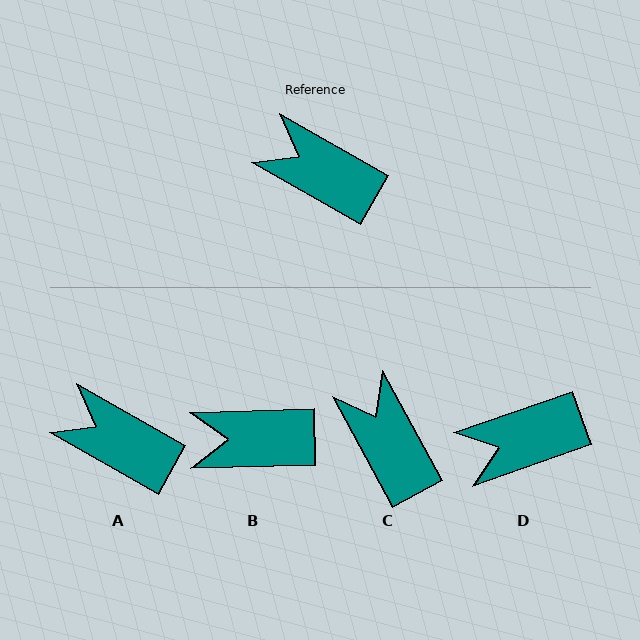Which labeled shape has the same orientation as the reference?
A.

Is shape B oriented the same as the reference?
No, it is off by about 31 degrees.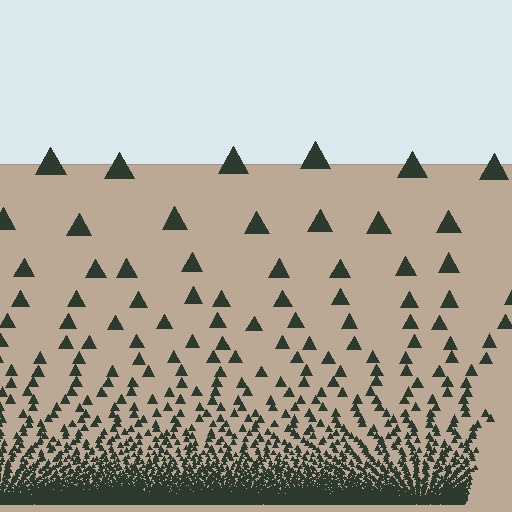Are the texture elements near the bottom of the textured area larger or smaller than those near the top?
Smaller. The gradient is inverted — elements near the bottom are smaller and denser.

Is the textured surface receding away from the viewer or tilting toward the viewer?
The surface appears to tilt toward the viewer. Texture elements get larger and sparser toward the top.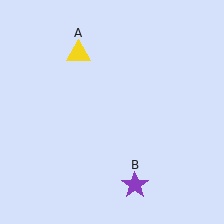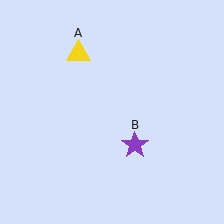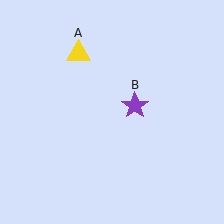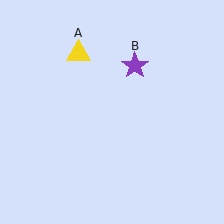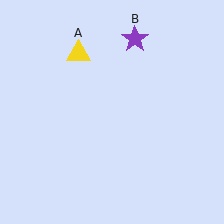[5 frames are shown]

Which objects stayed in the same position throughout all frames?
Yellow triangle (object A) remained stationary.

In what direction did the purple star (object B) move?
The purple star (object B) moved up.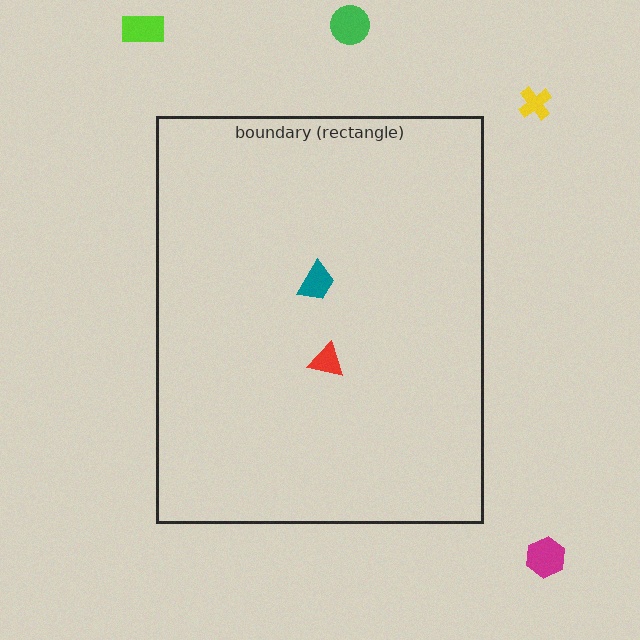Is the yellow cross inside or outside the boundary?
Outside.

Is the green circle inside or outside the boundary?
Outside.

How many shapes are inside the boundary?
2 inside, 4 outside.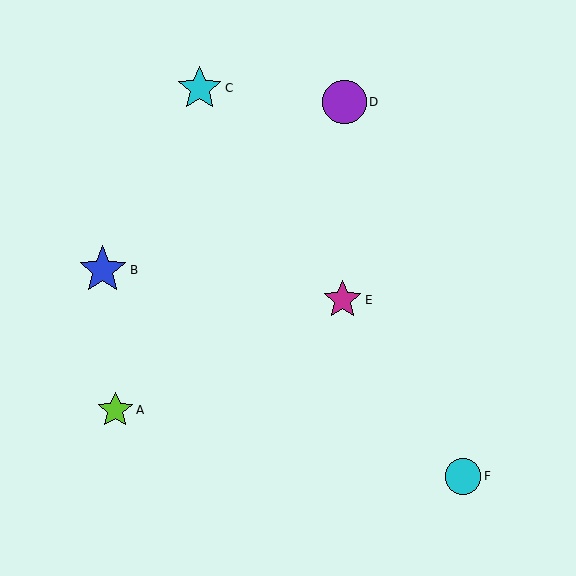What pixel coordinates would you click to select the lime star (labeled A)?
Click at (115, 410) to select the lime star A.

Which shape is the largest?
The blue star (labeled B) is the largest.